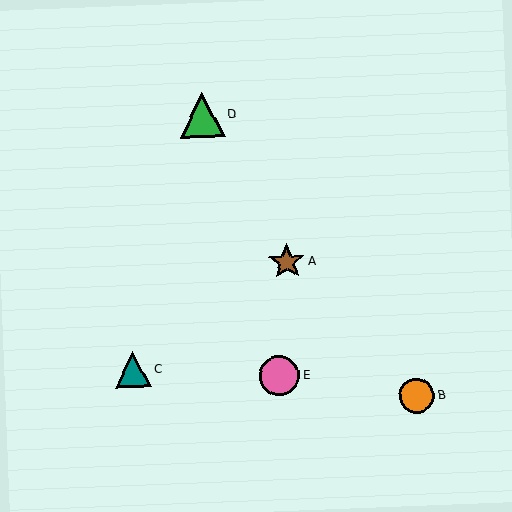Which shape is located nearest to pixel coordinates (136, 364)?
The teal triangle (labeled C) at (133, 370) is nearest to that location.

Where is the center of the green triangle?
The center of the green triangle is at (202, 115).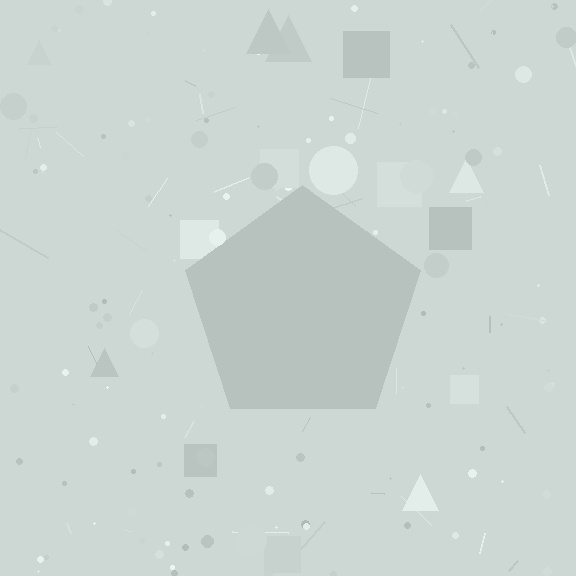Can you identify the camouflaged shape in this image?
The camouflaged shape is a pentagon.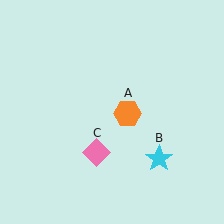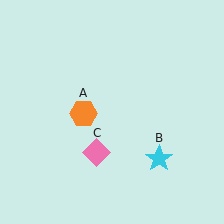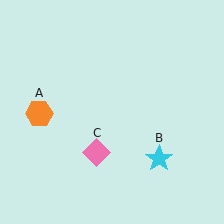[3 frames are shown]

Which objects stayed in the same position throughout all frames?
Cyan star (object B) and pink diamond (object C) remained stationary.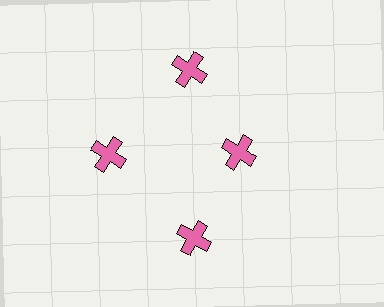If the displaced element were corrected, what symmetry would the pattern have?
It would have 4-fold rotational symmetry — the pattern would map onto itself every 90 degrees.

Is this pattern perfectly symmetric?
No. The 4 pink crosses are arranged in a ring, but one element near the 3 o'clock position is pulled inward toward the center, breaking the 4-fold rotational symmetry.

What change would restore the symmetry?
The symmetry would be restored by moving it outward, back onto the ring so that all 4 crosses sit at equal angles and equal distance from the center.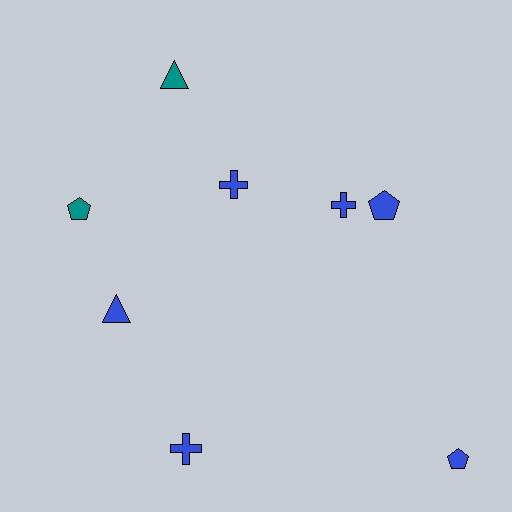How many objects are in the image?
There are 8 objects.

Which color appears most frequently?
Blue, with 6 objects.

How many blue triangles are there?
There is 1 blue triangle.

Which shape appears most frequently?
Pentagon, with 3 objects.